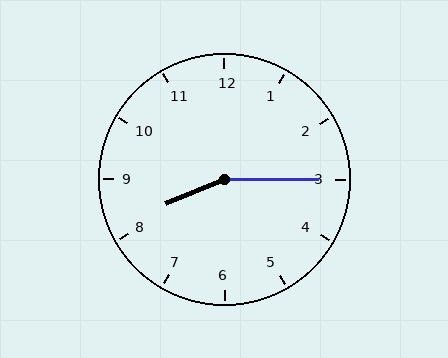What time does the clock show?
8:15.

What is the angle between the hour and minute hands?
Approximately 158 degrees.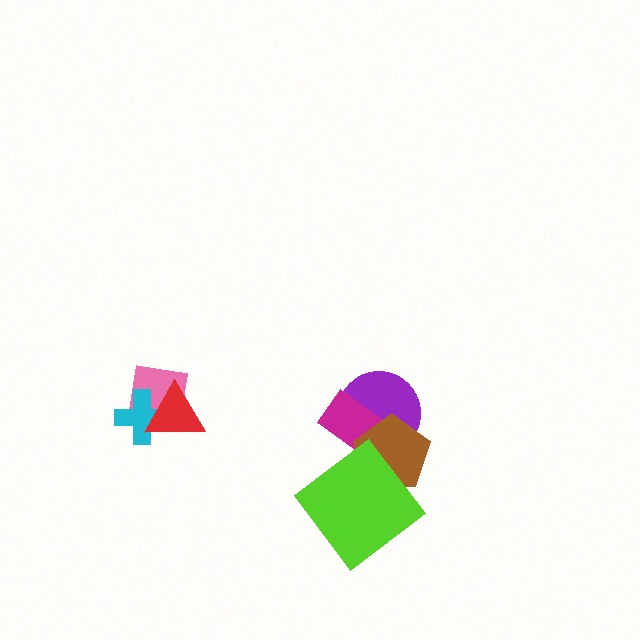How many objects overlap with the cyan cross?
2 objects overlap with the cyan cross.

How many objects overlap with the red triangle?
2 objects overlap with the red triangle.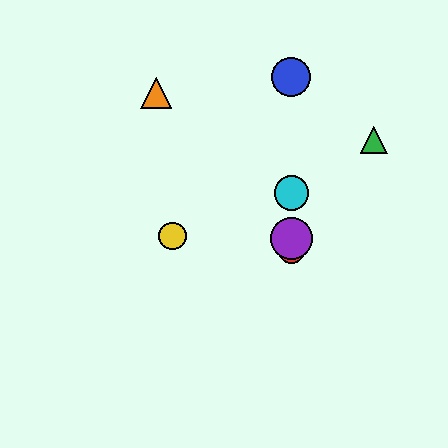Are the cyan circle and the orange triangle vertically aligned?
No, the cyan circle is at x≈291 and the orange triangle is at x≈156.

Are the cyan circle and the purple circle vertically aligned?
Yes, both are at x≈291.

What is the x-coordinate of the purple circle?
The purple circle is at x≈291.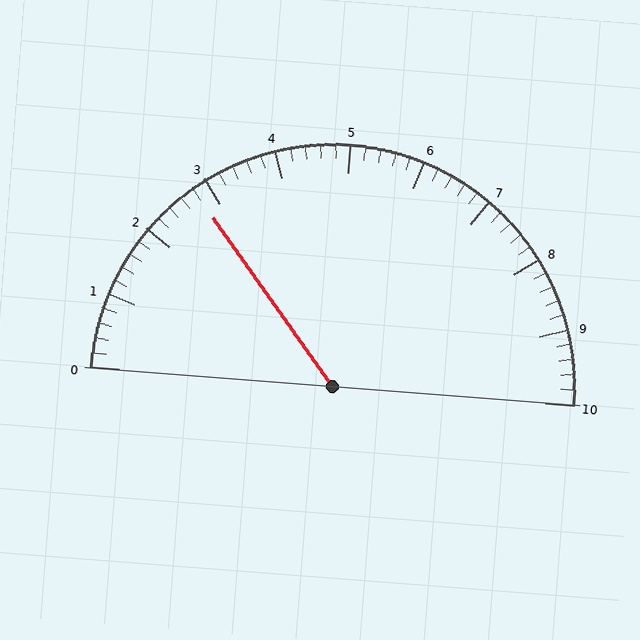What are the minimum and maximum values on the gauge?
The gauge ranges from 0 to 10.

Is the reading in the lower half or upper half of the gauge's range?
The reading is in the lower half of the range (0 to 10).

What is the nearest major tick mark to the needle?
The nearest major tick mark is 3.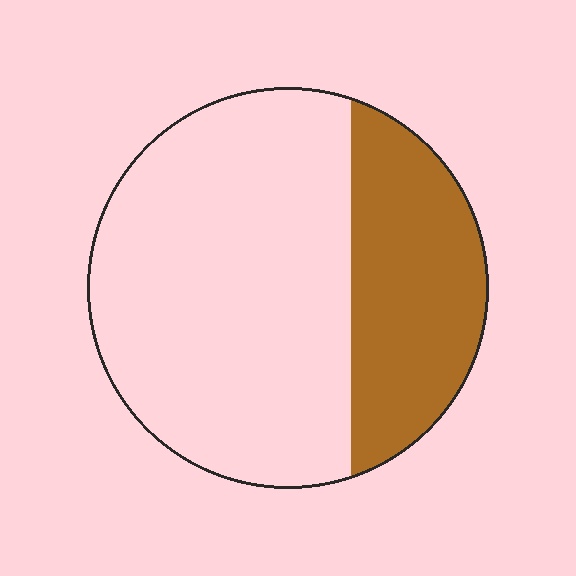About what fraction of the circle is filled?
About one third (1/3).